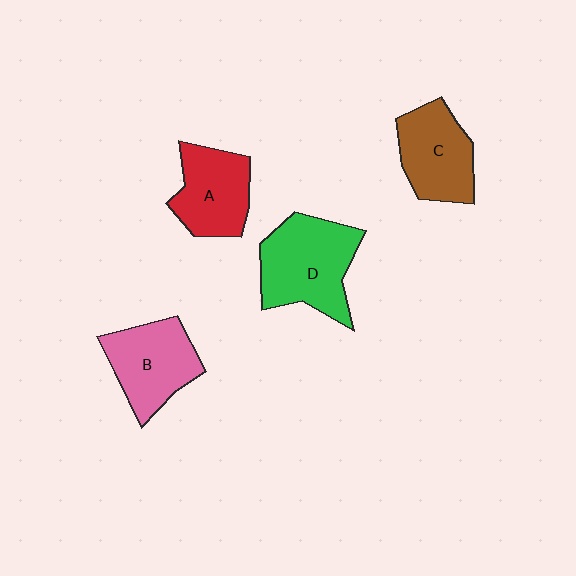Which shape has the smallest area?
Shape A (red).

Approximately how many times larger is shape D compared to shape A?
Approximately 1.3 times.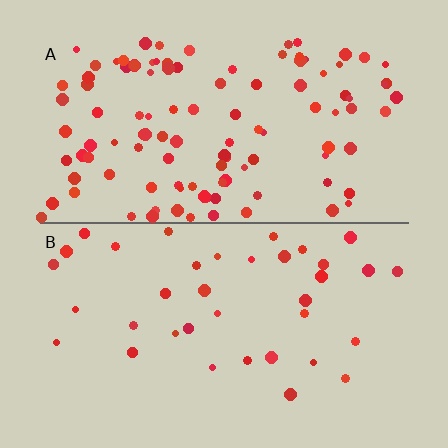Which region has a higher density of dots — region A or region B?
A (the top).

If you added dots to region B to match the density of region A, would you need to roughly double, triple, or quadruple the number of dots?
Approximately triple.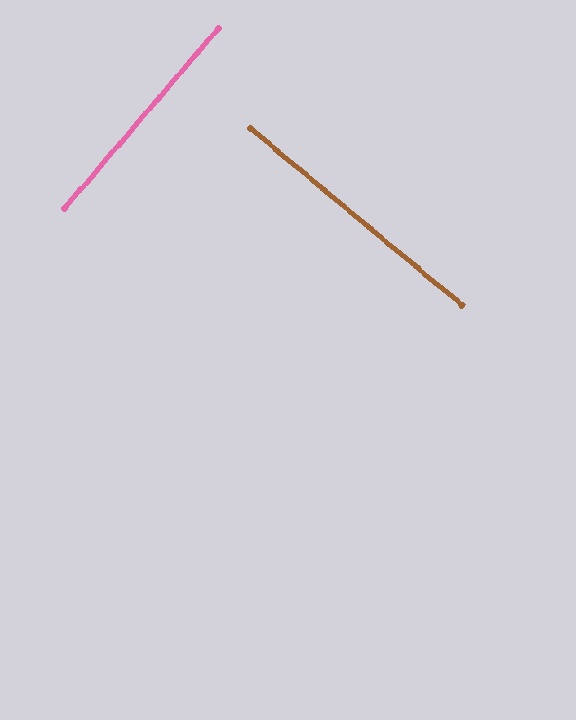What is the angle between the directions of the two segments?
Approximately 89 degrees.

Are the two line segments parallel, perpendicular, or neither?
Perpendicular — they meet at approximately 89°.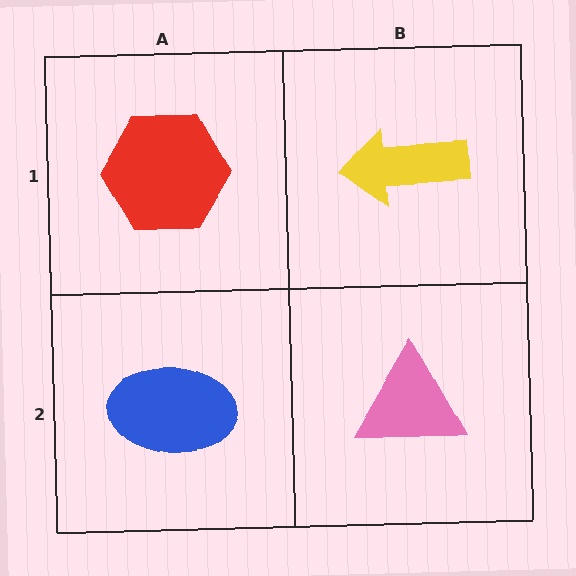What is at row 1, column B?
A yellow arrow.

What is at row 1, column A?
A red hexagon.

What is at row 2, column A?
A blue ellipse.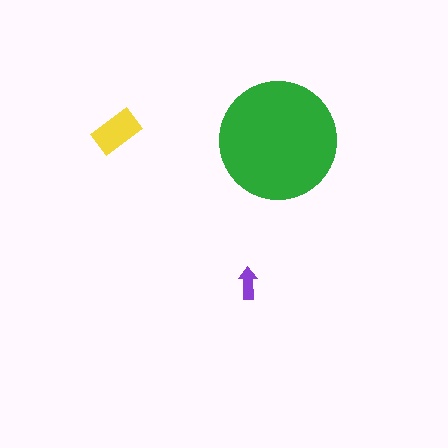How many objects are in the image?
There are 3 objects in the image.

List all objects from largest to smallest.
The green circle, the yellow rectangle, the purple arrow.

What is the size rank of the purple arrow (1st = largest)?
3rd.